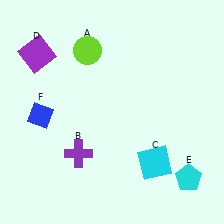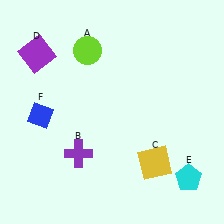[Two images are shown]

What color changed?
The square (C) changed from cyan in Image 1 to yellow in Image 2.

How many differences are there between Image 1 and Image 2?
There is 1 difference between the two images.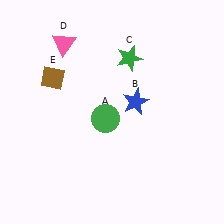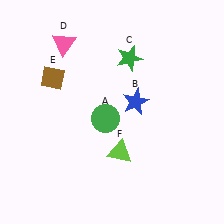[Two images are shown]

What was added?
A lime triangle (F) was added in Image 2.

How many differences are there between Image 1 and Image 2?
There is 1 difference between the two images.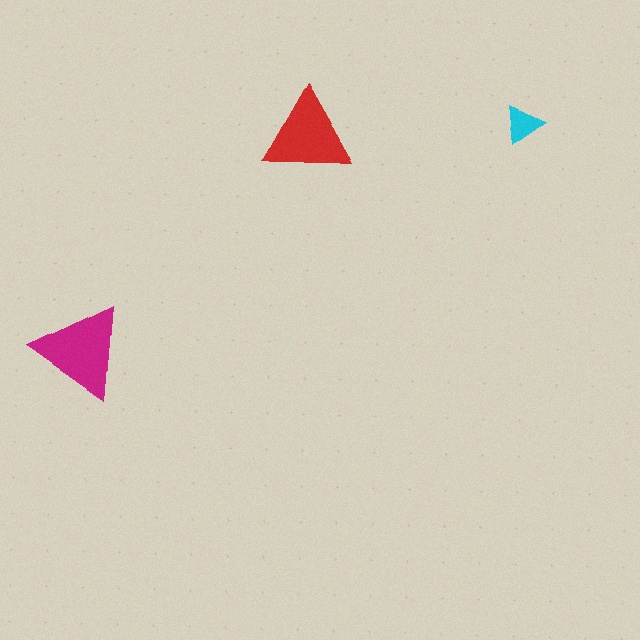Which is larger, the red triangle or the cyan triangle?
The red one.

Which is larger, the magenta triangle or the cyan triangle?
The magenta one.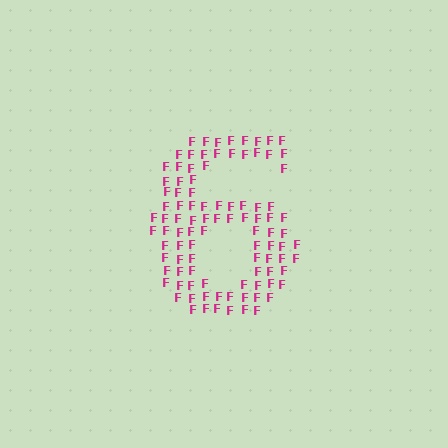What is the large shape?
The large shape is the digit 6.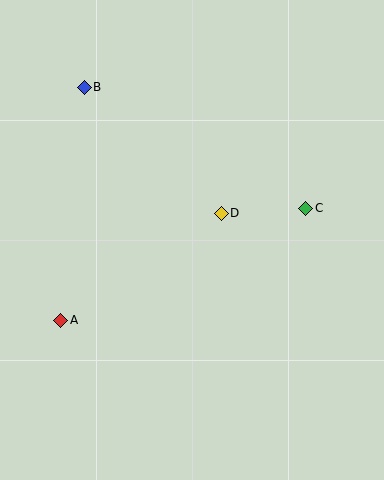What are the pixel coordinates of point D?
Point D is at (221, 213).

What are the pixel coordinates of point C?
Point C is at (306, 208).